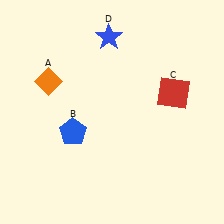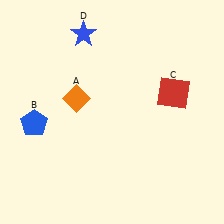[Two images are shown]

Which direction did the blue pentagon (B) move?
The blue pentagon (B) moved left.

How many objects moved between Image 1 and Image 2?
3 objects moved between the two images.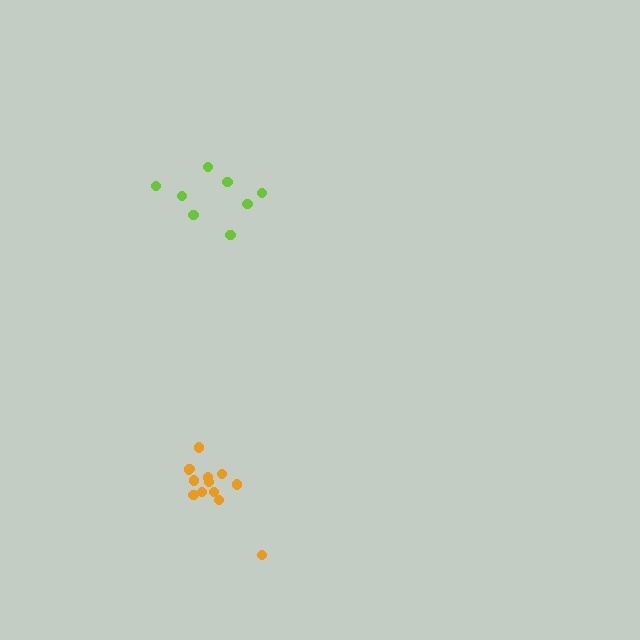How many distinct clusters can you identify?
There are 2 distinct clusters.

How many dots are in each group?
Group 1: 13 dots, Group 2: 8 dots (21 total).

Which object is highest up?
The lime cluster is topmost.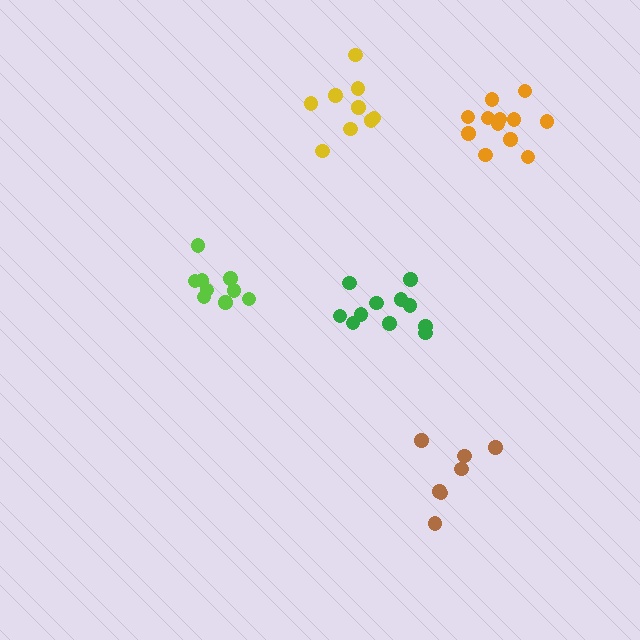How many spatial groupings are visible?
There are 5 spatial groupings.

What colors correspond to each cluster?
The clusters are colored: lime, green, brown, yellow, orange.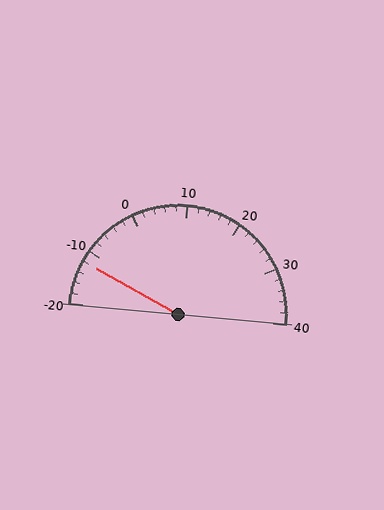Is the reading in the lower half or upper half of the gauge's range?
The reading is in the lower half of the range (-20 to 40).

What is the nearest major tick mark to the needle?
The nearest major tick mark is -10.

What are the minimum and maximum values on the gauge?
The gauge ranges from -20 to 40.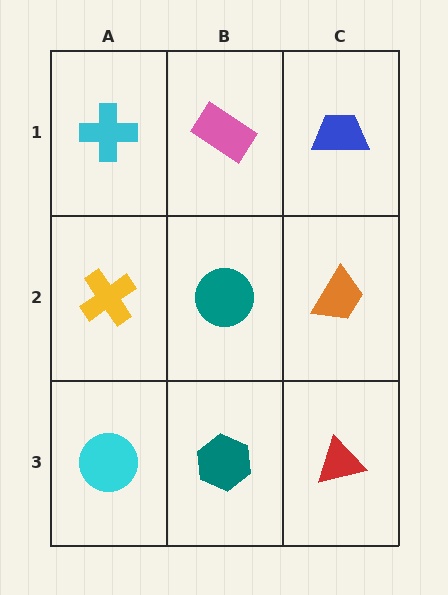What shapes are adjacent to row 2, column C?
A blue trapezoid (row 1, column C), a red triangle (row 3, column C), a teal circle (row 2, column B).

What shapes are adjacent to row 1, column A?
A yellow cross (row 2, column A), a pink rectangle (row 1, column B).